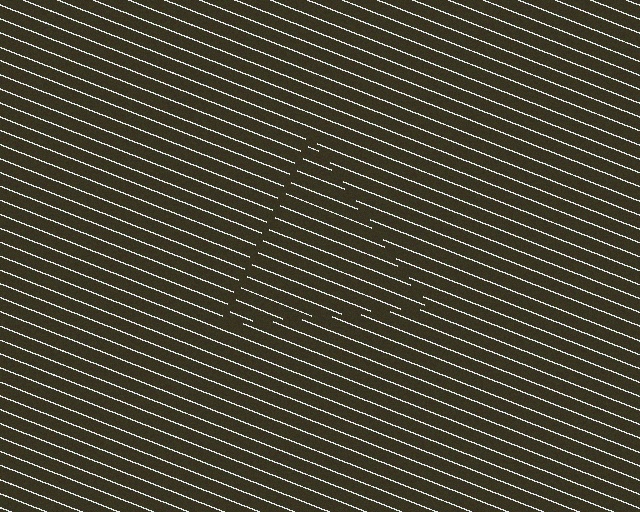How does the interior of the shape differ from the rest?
The interior of the shape contains the same grating, shifted by half a period — the contour is defined by the phase discontinuity where line-ends from the inner and outer gratings abut.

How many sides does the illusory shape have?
3 sides — the line-ends trace a triangle.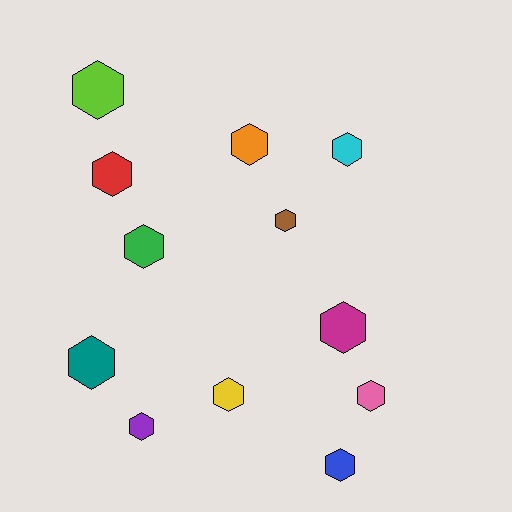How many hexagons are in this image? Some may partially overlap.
There are 12 hexagons.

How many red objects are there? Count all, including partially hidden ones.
There is 1 red object.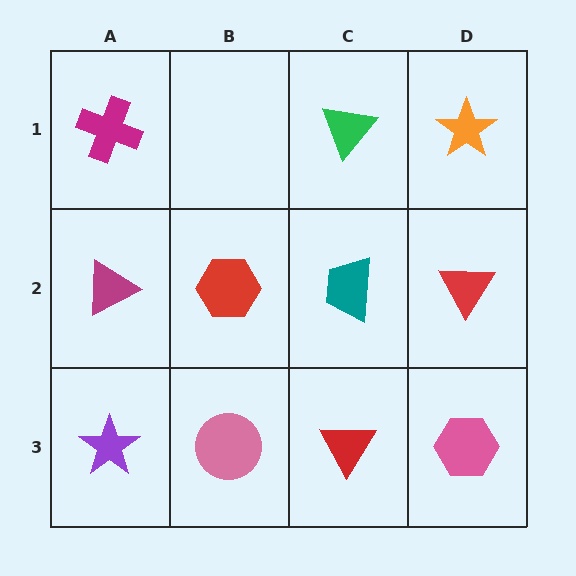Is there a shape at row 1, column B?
No, that cell is empty.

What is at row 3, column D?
A pink hexagon.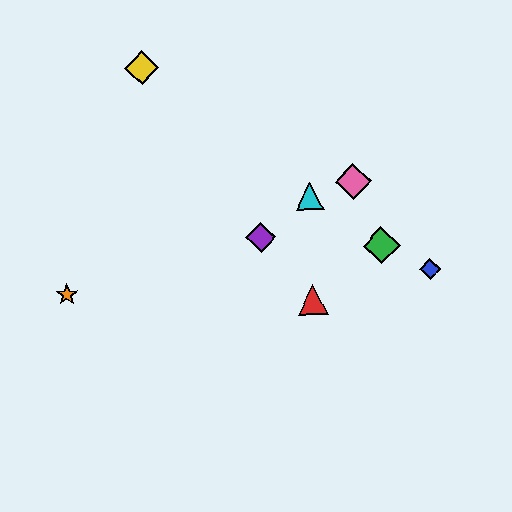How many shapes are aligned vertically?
2 shapes (the red triangle, the cyan triangle) are aligned vertically.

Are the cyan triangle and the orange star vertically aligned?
No, the cyan triangle is at x≈310 and the orange star is at x≈67.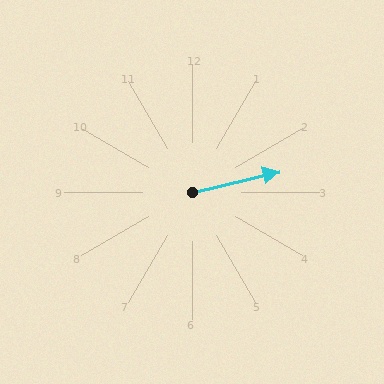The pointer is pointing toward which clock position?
Roughly 3 o'clock.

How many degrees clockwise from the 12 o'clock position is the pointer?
Approximately 77 degrees.